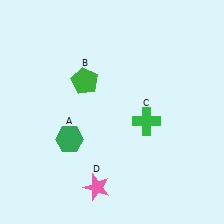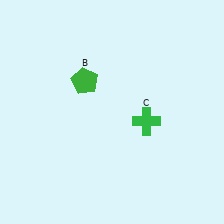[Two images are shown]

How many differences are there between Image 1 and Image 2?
There are 2 differences between the two images.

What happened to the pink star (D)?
The pink star (D) was removed in Image 2. It was in the bottom-left area of Image 1.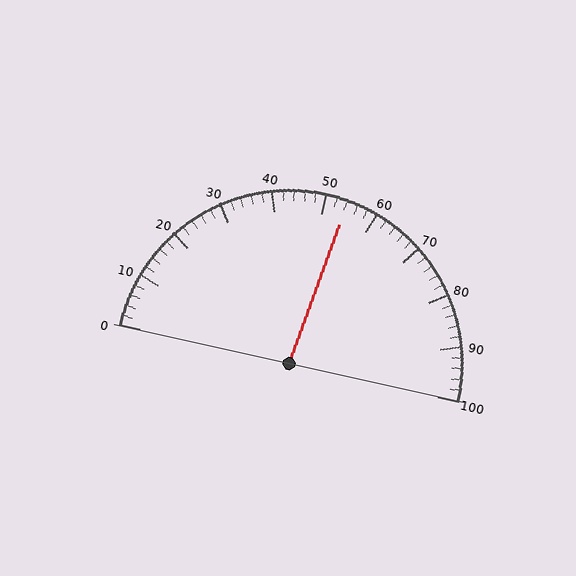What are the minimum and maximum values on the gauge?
The gauge ranges from 0 to 100.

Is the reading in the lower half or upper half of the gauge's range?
The reading is in the upper half of the range (0 to 100).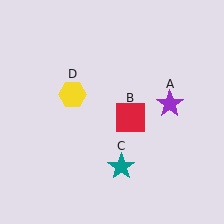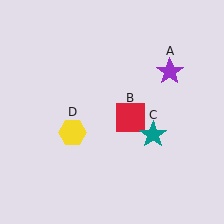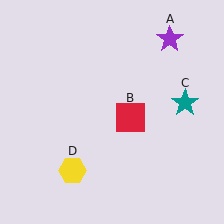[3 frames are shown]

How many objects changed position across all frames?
3 objects changed position: purple star (object A), teal star (object C), yellow hexagon (object D).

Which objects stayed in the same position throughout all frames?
Red square (object B) remained stationary.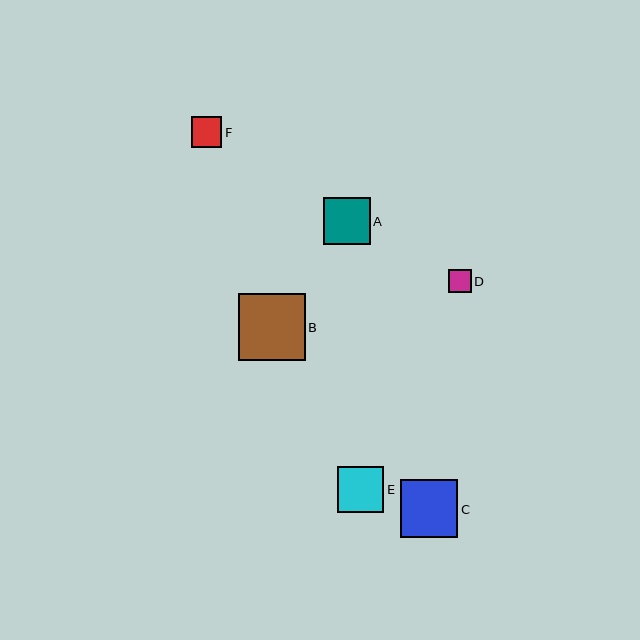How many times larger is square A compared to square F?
Square A is approximately 1.5 times the size of square F.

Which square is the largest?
Square B is the largest with a size of approximately 66 pixels.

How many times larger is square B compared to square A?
Square B is approximately 1.4 times the size of square A.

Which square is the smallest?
Square D is the smallest with a size of approximately 23 pixels.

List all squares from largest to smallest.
From largest to smallest: B, C, A, E, F, D.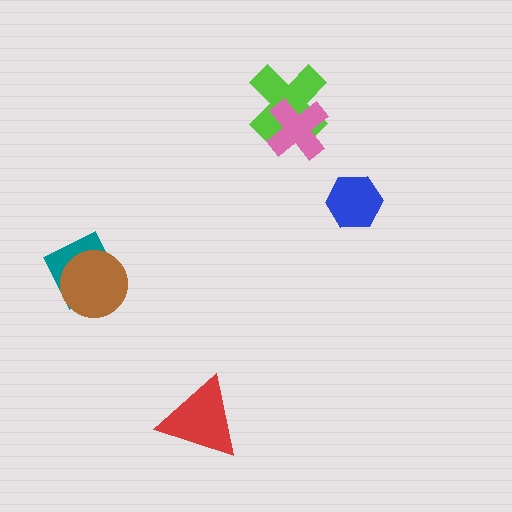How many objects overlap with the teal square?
1 object overlaps with the teal square.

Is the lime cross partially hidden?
Yes, it is partially covered by another shape.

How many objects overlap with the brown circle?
1 object overlaps with the brown circle.